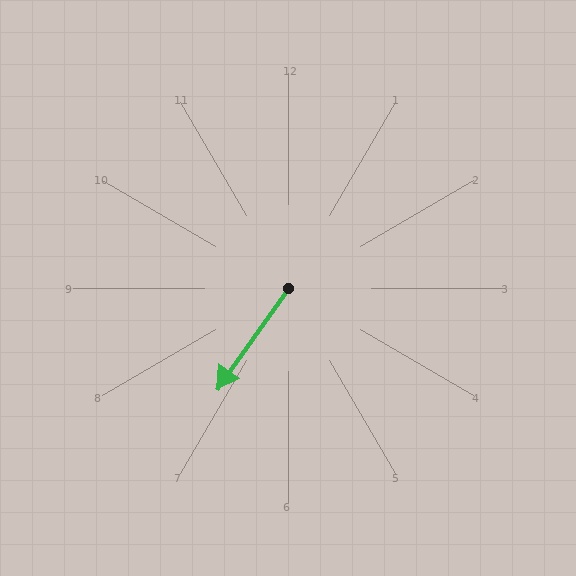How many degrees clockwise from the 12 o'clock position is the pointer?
Approximately 215 degrees.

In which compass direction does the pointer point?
Southwest.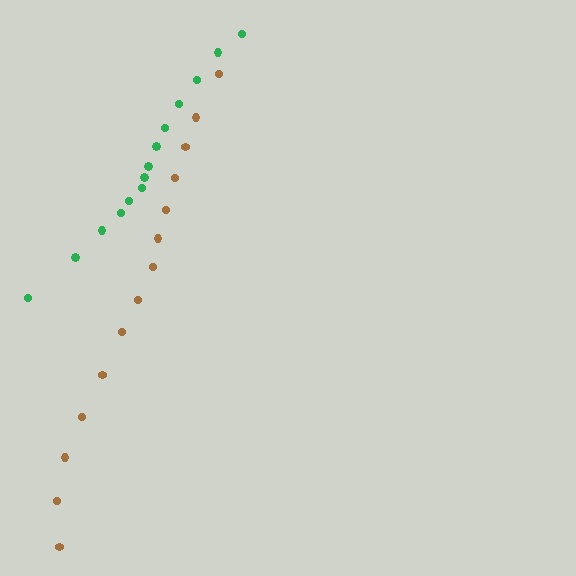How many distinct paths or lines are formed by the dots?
There are 2 distinct paths.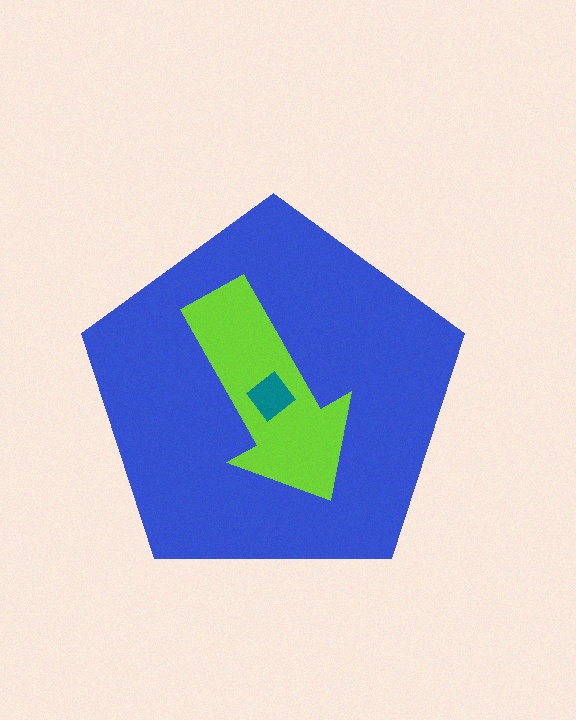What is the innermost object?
The teal diamond.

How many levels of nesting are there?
3.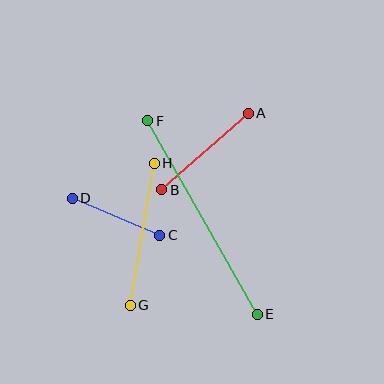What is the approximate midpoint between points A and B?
The midpoint is at approximately (205, 151) pixels.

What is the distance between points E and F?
The distance is approximately 222 pixels.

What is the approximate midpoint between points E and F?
The midpoint is at approximately (203, 218) pixels.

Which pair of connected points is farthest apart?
Points E and F are farthest apart.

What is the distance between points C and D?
The distance is approximately 95 pixels.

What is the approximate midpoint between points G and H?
The midpoint is at approximately (142, 234) pixels.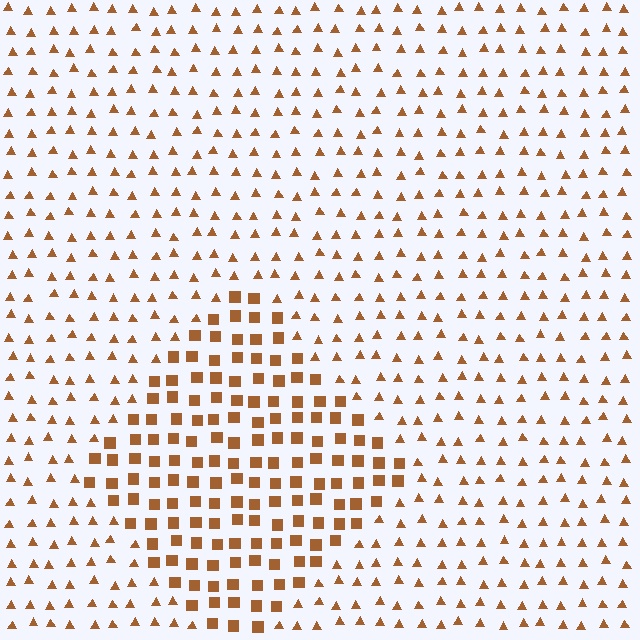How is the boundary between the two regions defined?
The boundary is defined by a change in element shape: squares inside vs. triangles outside. All elements share the same color and spacing.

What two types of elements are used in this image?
The image uses squares inside the diamond region and triangles outside it.